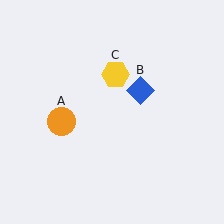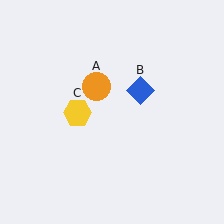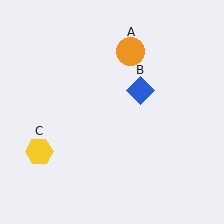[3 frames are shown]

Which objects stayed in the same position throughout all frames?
Blue diamond (object B) remained stationary.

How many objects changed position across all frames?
2 objects changed position: orange circle (object A), yellow hexagon (object C).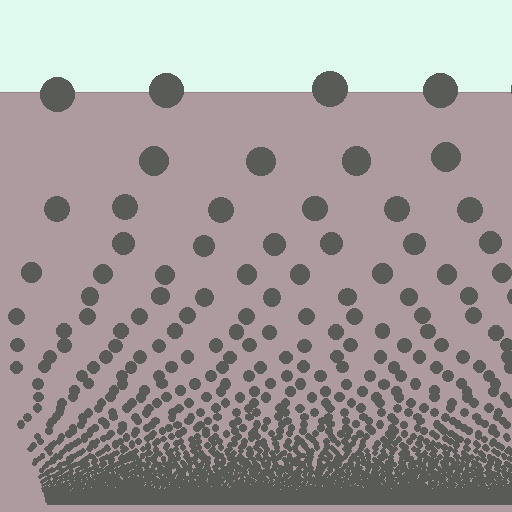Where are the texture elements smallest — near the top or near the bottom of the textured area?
Near the bottom.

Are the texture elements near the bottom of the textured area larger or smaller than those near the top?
Smaller. The gradient is inverted — elements near the bottom are smaller and denser.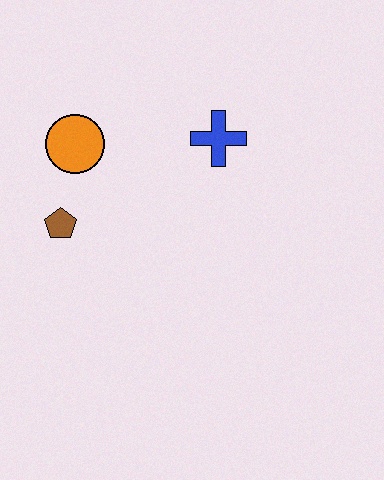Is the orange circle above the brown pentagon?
Yes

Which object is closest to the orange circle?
The brown pentagon is closest to the orange circle.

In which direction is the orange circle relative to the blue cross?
The orange circle is to the left of the blue cross.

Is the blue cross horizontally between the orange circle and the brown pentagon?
No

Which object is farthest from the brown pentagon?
The blue cross is farthest from the brown pentagon.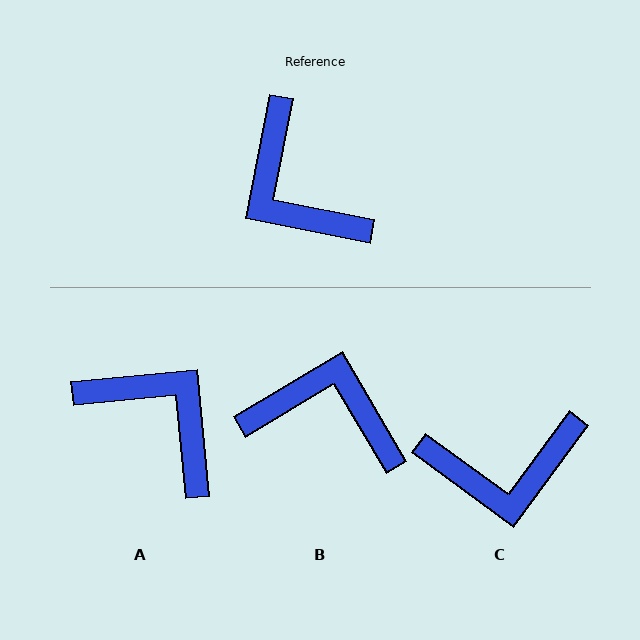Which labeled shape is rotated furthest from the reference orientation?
A, about 164 degrees away.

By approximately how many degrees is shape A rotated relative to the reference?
Approximately 164 degrees clockwise.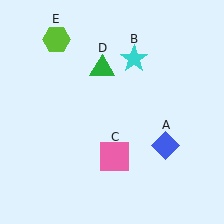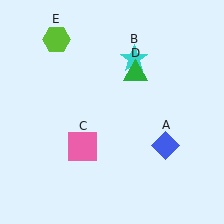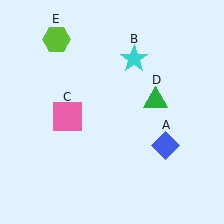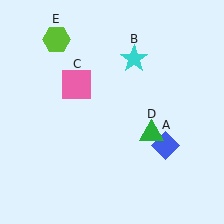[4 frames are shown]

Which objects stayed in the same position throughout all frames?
Blue diamond (object A) and cyan star (object B) and lime hexagon (object E) remained stationary.